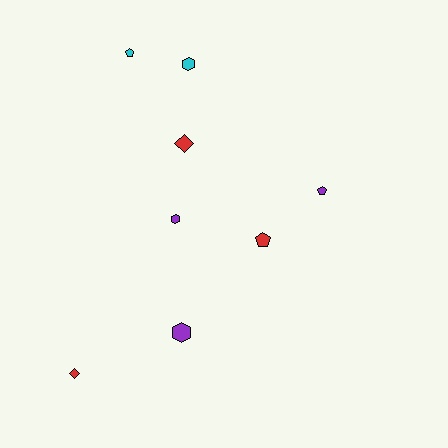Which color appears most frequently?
Purple, with 3 objects.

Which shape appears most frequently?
Pentagon, with 3 objects.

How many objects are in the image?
There are 8 objects.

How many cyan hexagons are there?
There is 1 cyan hexagon.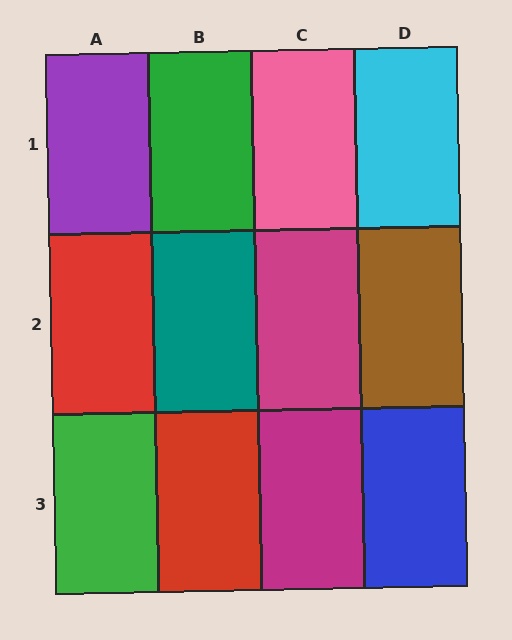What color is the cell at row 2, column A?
Red.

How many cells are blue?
1 cell is blue.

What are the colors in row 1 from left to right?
Purple, green, pink, cyan.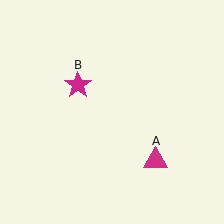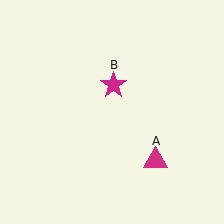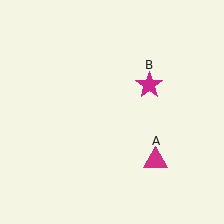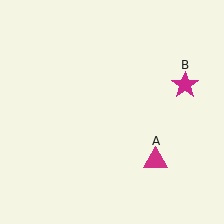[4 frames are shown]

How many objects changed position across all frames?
1 object changed position: magenta star (object B).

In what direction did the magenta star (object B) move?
The magenta star (object B) moved right.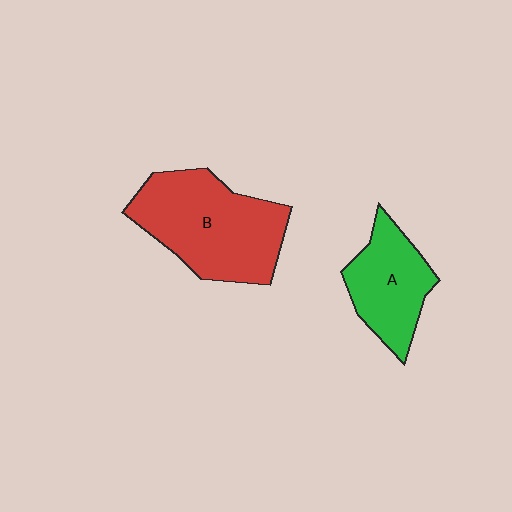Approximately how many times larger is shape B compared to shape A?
Approximately 1.6 times.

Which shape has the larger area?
Shape B (red).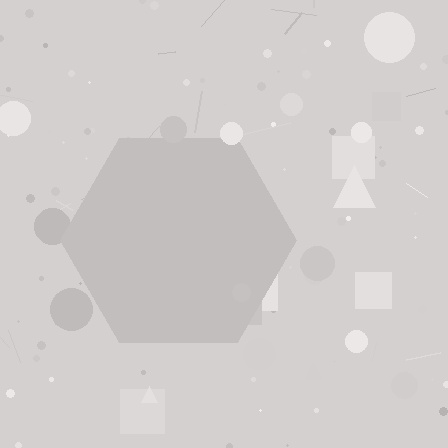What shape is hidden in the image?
A hexagon is hidden in the image.